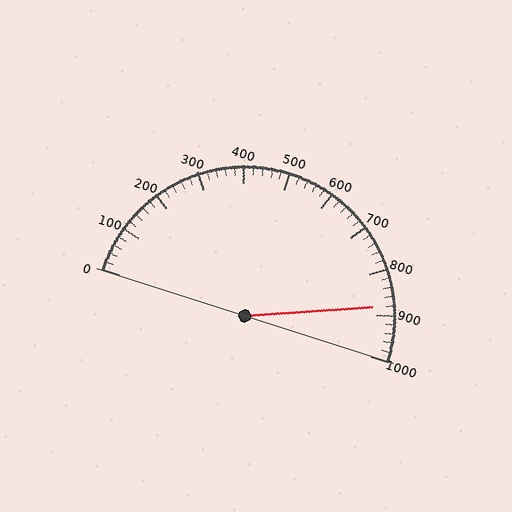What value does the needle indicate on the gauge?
The needle indicates approximately 880.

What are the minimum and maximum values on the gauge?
The gauge ranges from 0 to 1000.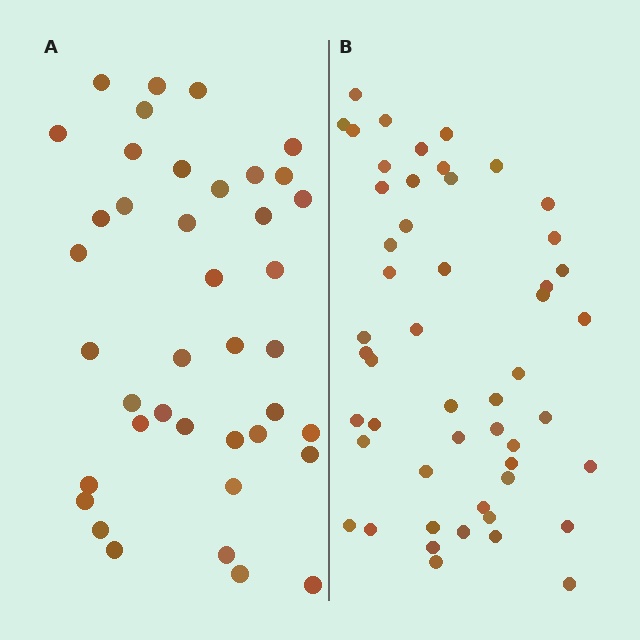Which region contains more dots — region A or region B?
Region B (the right region) has more dots.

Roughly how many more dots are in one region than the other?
Region B has roughly 12 or so more dots than region A.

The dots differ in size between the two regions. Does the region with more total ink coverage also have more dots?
No. Region A has more total ink coverage because its dots are larger, but region B actually contains more individual dots. Total area can be misleading — the number of items is what matters here.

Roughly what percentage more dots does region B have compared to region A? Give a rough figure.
About 30% more.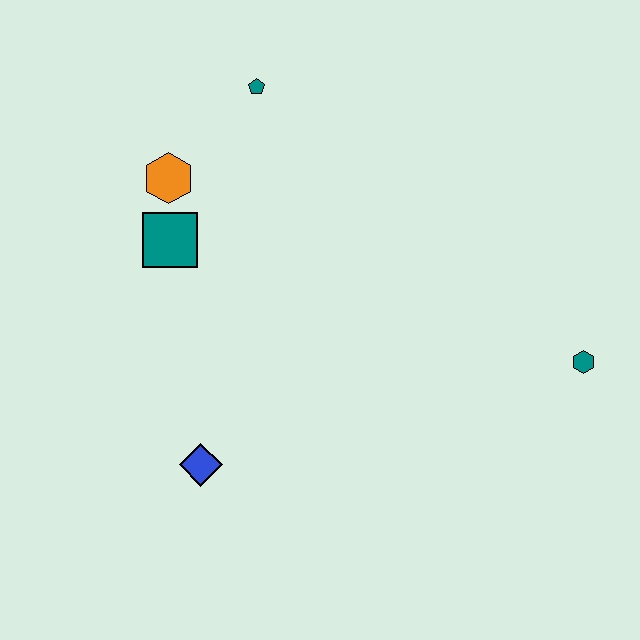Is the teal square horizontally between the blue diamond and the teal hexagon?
No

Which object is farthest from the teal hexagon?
The orange hexagon is farthest from the teal hexagon.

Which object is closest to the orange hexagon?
The teal square is closest to the orange hexagon.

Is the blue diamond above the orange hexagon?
No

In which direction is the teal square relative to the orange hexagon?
The teal square is below the orange hexagon.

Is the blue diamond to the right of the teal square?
Yes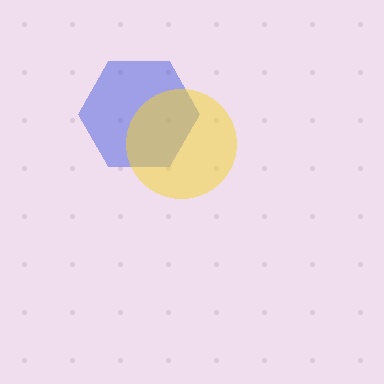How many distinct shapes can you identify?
There are 2 distinct shapes: a blue hexagon, a yellow circle.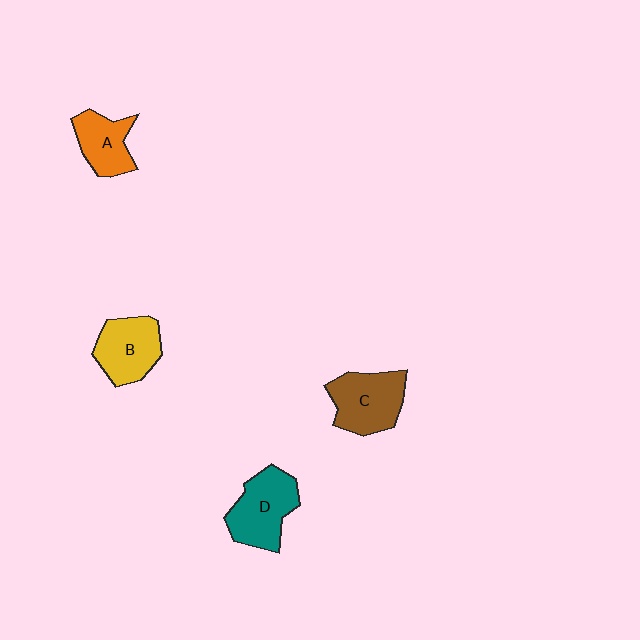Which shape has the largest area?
Shape D (teal).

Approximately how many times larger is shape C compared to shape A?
Approximately 1.4 times.